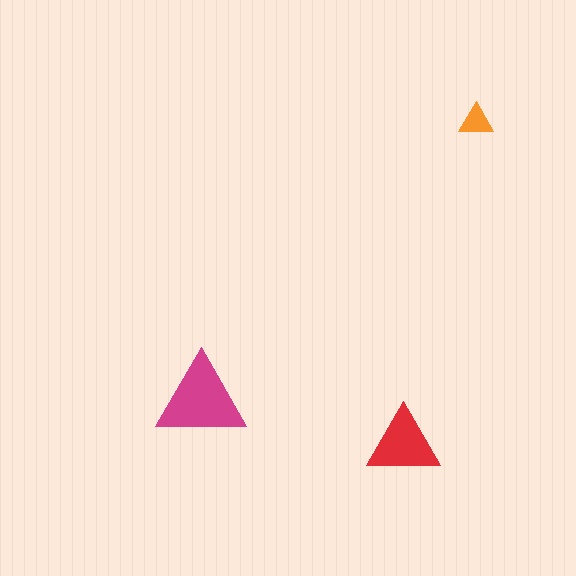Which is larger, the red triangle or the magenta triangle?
The magenta one.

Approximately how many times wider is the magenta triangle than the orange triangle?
About 2.5 times wider.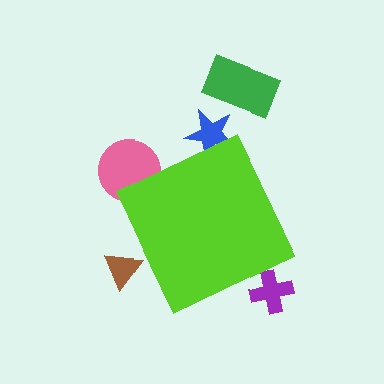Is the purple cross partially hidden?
Yes, the purple cross is partially hidden behind the lime diamond.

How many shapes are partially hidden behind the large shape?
4 shapes are partially hidden.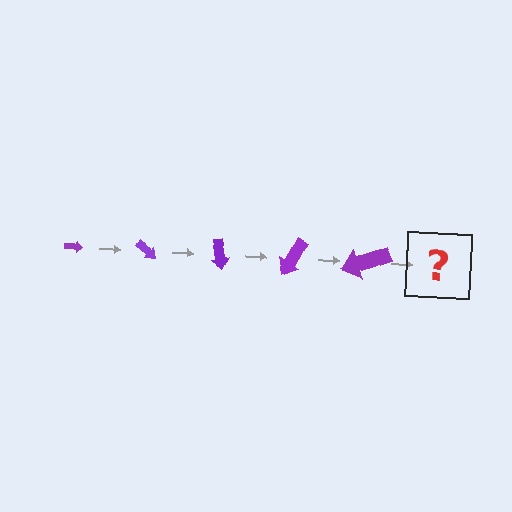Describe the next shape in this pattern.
It should be an arrow, larger than the previous one and rotated 200 degrees from the start.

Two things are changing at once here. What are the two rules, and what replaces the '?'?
The two rules are that the arrow grows larger each step and it rotates 40 degrees each step. The '?' should be an arrow, larger than the previous one and rotated 200 degrees from the start.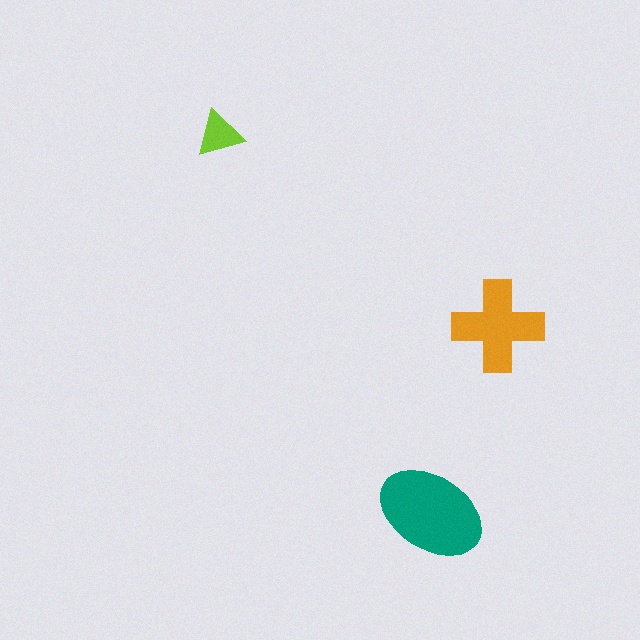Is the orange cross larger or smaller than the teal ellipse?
Smaller.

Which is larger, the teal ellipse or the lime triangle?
The teal ellipse.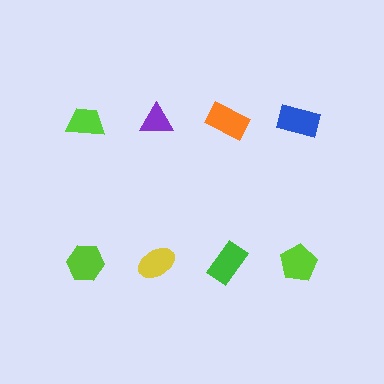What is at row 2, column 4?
A lime pentagon.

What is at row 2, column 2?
A yellow ellipse.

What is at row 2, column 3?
A green rectangle.